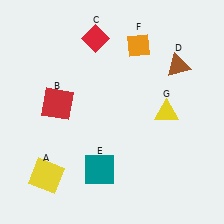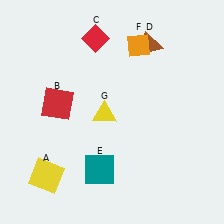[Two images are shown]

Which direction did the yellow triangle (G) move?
The yellow triangle (G) moved left.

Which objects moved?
The objects that moved are: the brown triangle (D), the yellow triangle (G).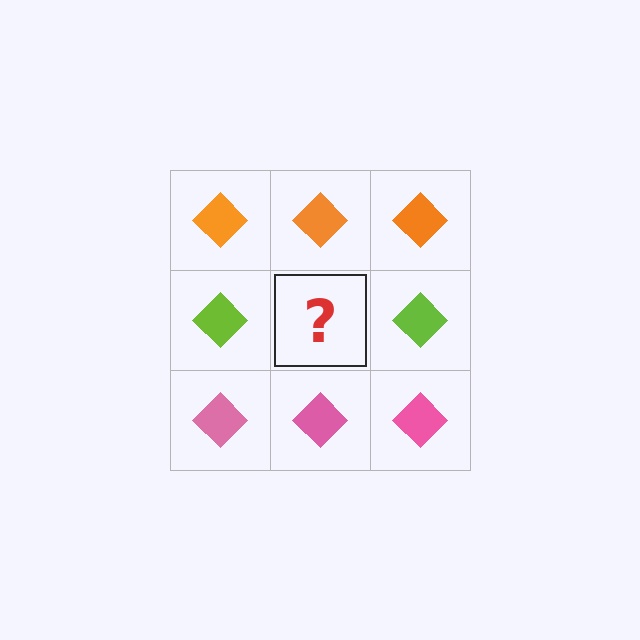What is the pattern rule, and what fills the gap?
The rule is that each row has a consistent color. The gap should be filled with a lime diamond.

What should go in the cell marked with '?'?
The missing cell should contain a lime diamond.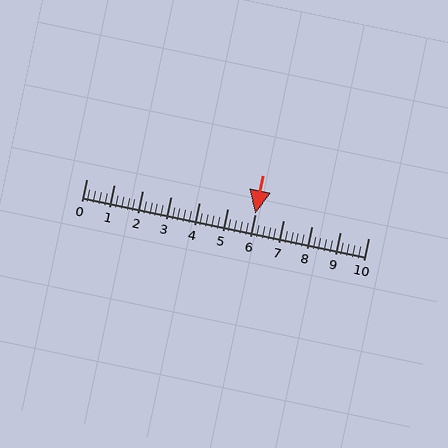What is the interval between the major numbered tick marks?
The major tick marks are spaced 1 units apart.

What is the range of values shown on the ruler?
The ruler shows values from 0 to 10.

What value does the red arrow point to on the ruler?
The red arrow points to approximately 6.0.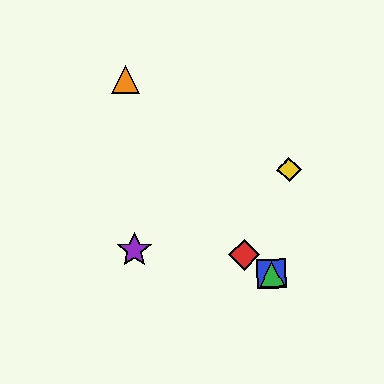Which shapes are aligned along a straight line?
The red diamond, the blue square, the green triangle are aligned along a straight line.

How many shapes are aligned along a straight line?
3 shapes (the red diamond, the blue square, the green triangle) are aligned along a straight line.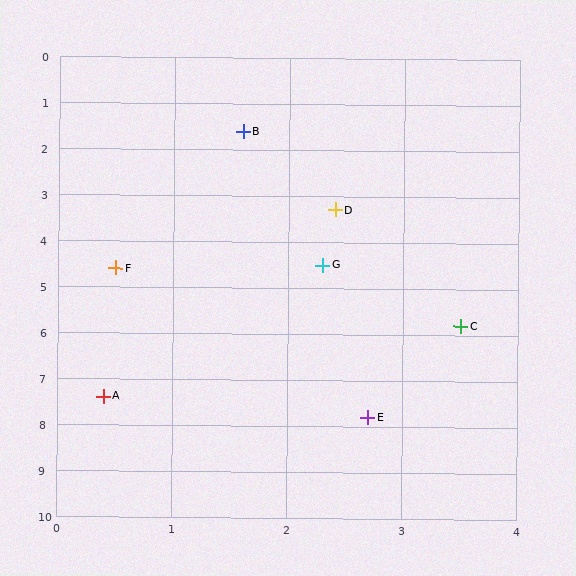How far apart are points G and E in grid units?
Points G and E are about 3.3 grid units apart.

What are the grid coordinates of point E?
Point E is at approximately (2.7, 7.8).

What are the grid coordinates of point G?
Point G is at approximately (2.3, 4.5).